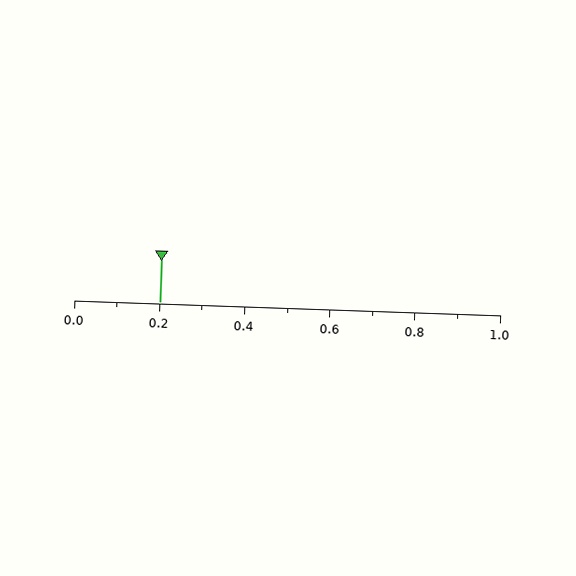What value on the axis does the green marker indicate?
The marker indicates approximately 0.2.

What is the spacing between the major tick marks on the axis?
The major ticks are spaced 0.2 apart.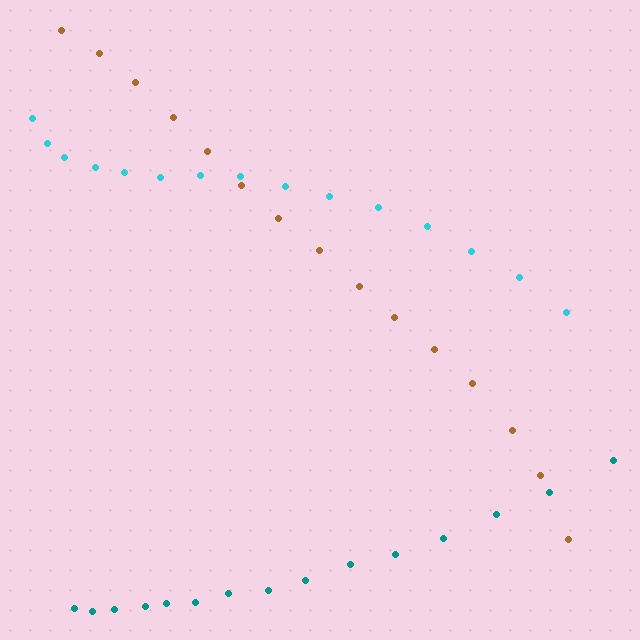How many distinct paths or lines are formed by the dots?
There are 3 distinct paths.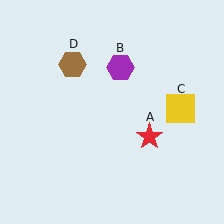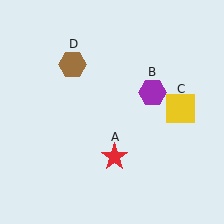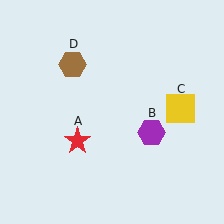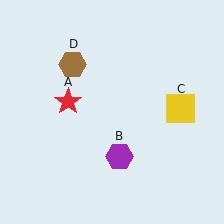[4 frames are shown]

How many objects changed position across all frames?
2 objects changed position: red star (object A), purple hexagon (object B).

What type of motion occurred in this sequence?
The red star (object A), purple hexagon (object B) rotated clockwise around the center of the scene.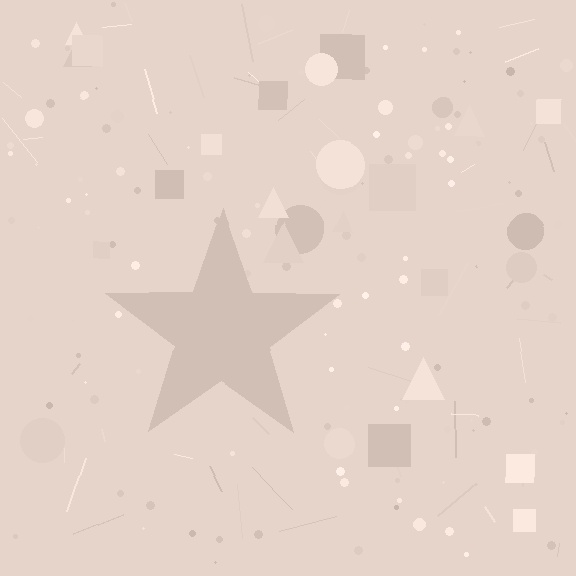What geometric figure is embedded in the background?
A star is embedded in the background.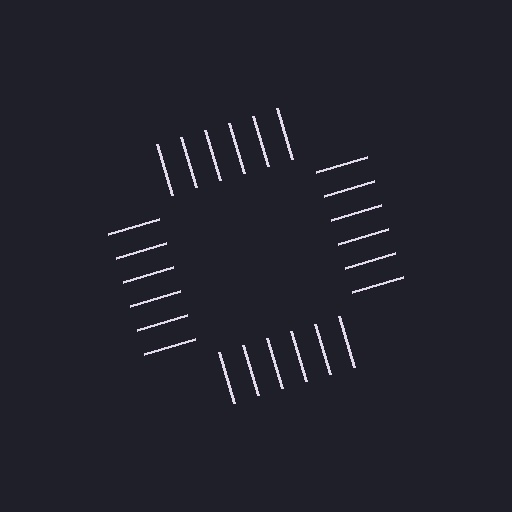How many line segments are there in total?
24 — 6 along each of the 4 edges.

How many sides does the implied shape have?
4 sides — the line-ends trace a square.